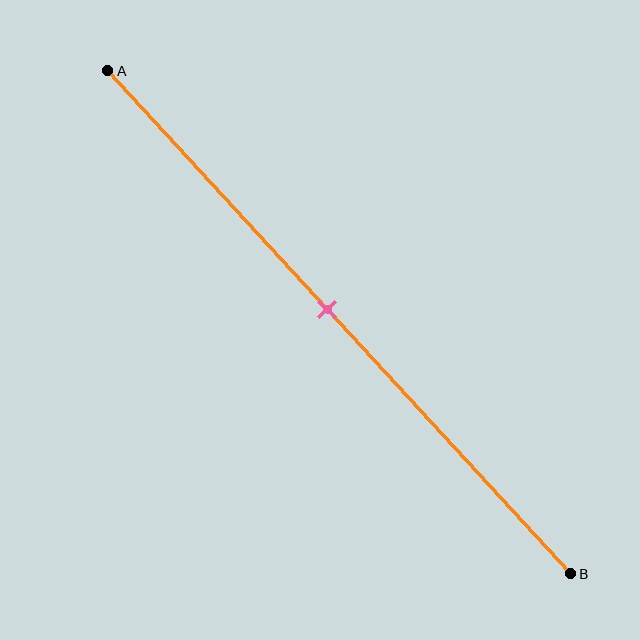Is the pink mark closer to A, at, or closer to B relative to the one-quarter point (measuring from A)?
The pink mark is closer to point B than the one-quarter point of segment AB.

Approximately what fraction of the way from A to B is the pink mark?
The pink mark is approximately 45% of the way from A to B.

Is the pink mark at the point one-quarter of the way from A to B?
No, the mark is at about 45% from A, not at the 25% one-quarter point.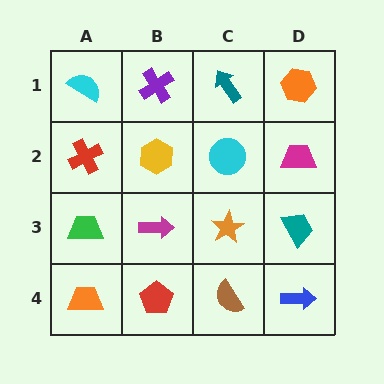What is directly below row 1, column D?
A magenta trapezoid.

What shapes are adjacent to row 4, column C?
An orange star (row 3, column C), a red pentagon (row 4, column B), a blue arrow (row 4, column D).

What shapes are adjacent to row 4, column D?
A teal trapezoid (row 3, column D), a brown semicircle (row 4, column C).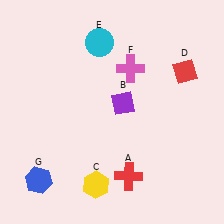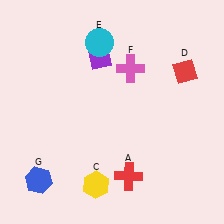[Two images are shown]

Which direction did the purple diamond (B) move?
The purple diamond (B) moved up.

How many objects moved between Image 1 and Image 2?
1 object moved between the two images.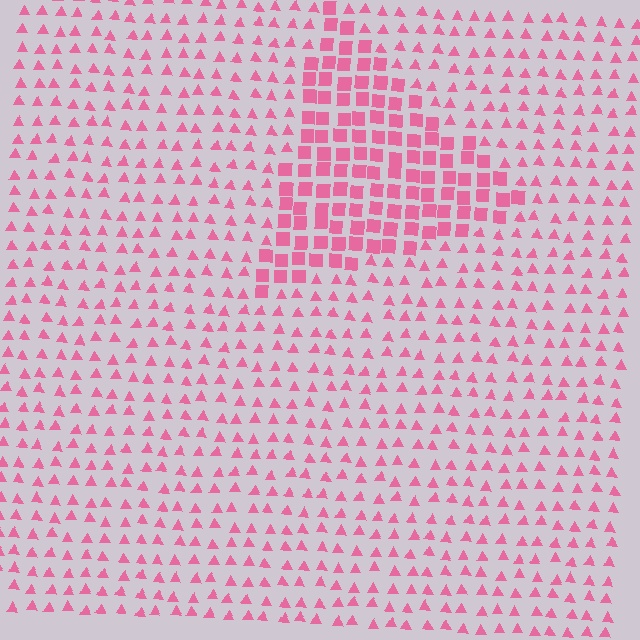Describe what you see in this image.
The image is filled with small pink elements arranged in a uniform grid. A triangle-shaped region contains squares, while the surrounding area contains triangles. The boundary is defined purely by the change in element shape.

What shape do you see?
I see a triangle.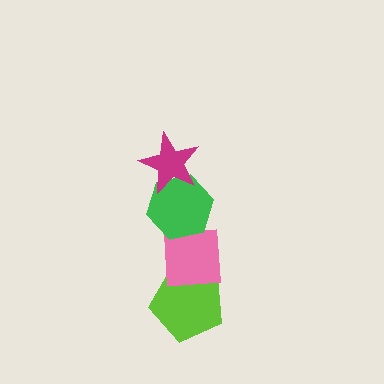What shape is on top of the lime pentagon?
The pink square is on top of the lime pentagon.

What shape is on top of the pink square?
The green hexagon is on top of the pink square.